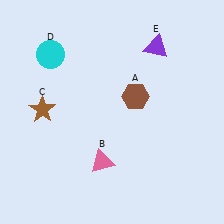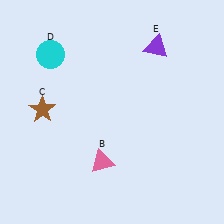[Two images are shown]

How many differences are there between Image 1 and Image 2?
There is 1 difference between the two images.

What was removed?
The brown hexagon (A) was removed in Image 2.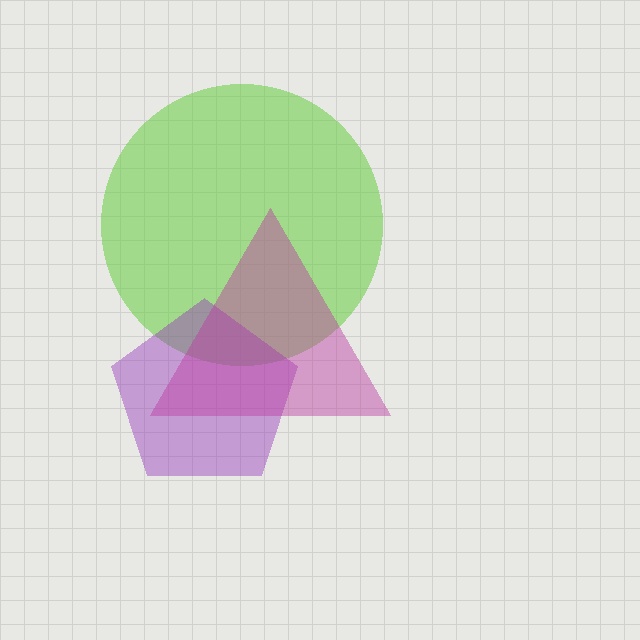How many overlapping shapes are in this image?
There are 3 overlapping shapes in the image.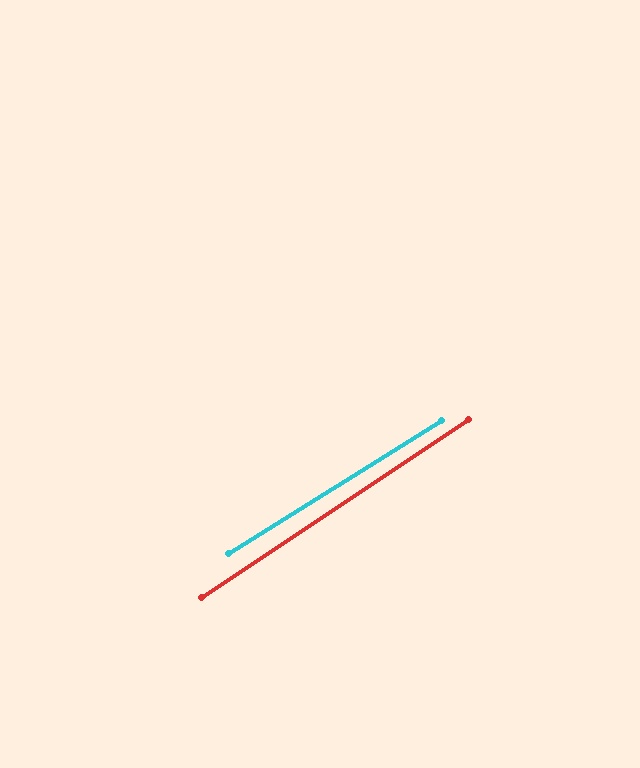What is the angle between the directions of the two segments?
Approximately 2 degrees.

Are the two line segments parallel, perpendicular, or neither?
Parallel — their directions differ by only 1.8°.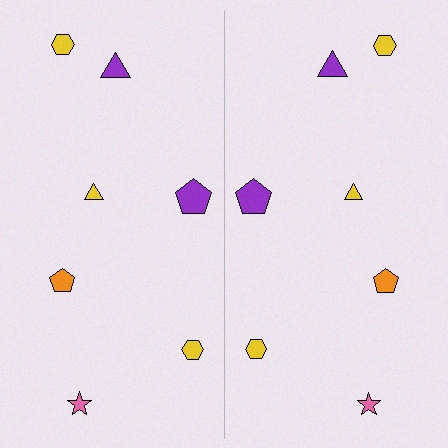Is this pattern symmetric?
Yes, this pattern has bilateral (reflection) symmetry.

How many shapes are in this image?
There are 14 shapes in this image.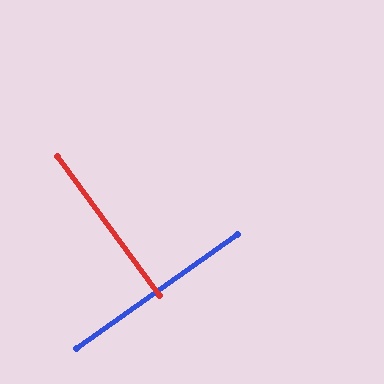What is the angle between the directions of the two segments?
Approximately 89 degrees.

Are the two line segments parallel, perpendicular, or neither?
Perpendicular — they meet at approximately 89°.